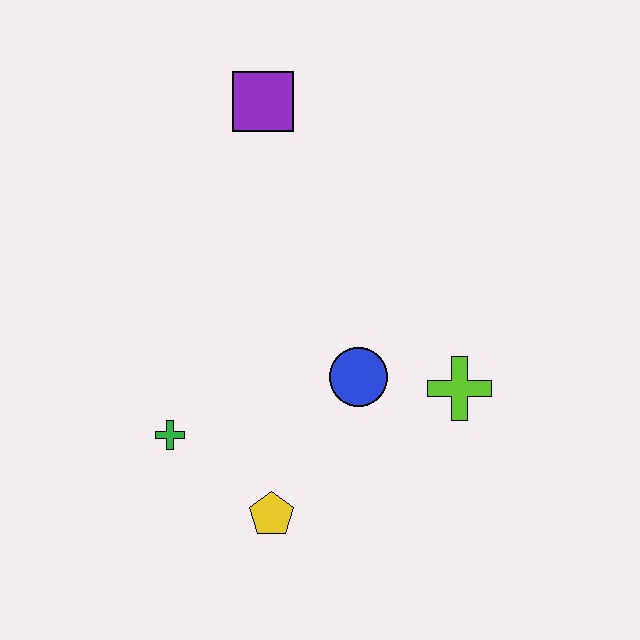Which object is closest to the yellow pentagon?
The green cross is closest to the yellow pentagon.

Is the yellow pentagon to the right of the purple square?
Yes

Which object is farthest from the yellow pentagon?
The purple square is farthest from the yellow pentagon.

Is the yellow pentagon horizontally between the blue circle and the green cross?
Yes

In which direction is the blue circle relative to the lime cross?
The blue circle is to the left of the lime cross.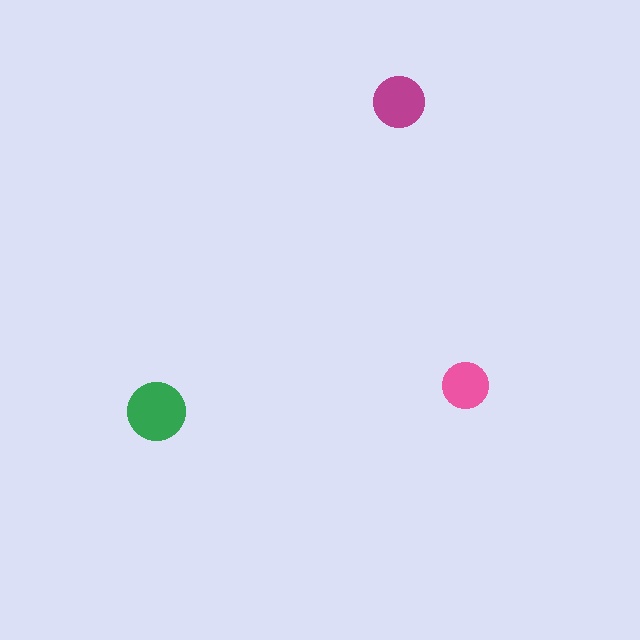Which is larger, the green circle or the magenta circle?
The green one.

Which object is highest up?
The magenta circle is topmost.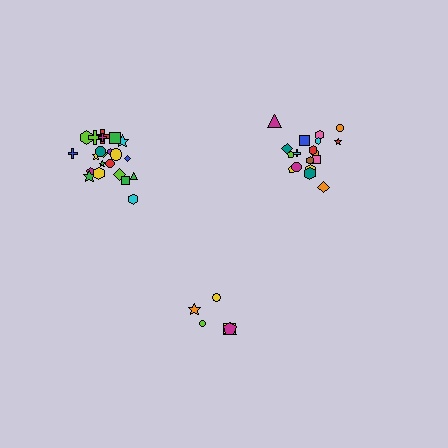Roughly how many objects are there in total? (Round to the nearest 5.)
Roughly 45 objects in total.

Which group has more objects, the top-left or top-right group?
The top-left group.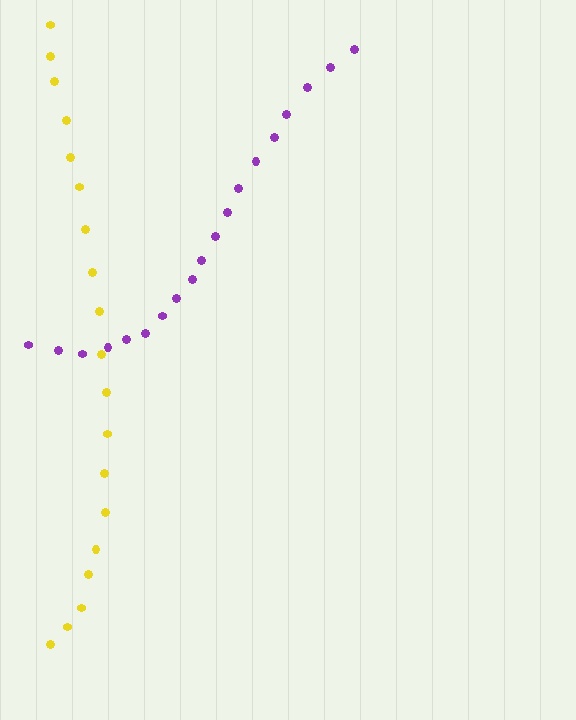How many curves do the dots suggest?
There are 2 distinct paths.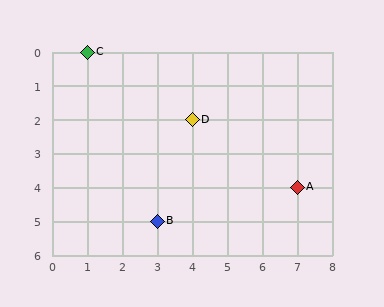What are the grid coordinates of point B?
Point B is at grid coordinates (3, 5).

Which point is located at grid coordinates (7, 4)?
Point A is at (7, 4).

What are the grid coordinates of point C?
Point C is at grid coordinates (1, 0).